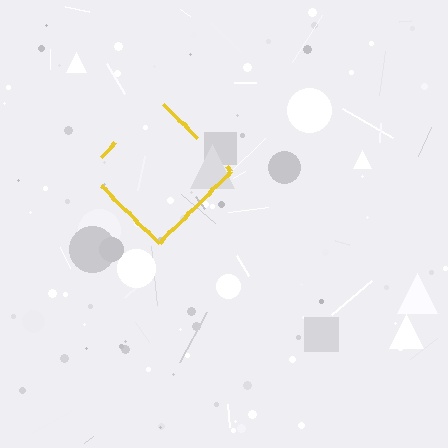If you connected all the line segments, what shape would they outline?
They would outline a diamond.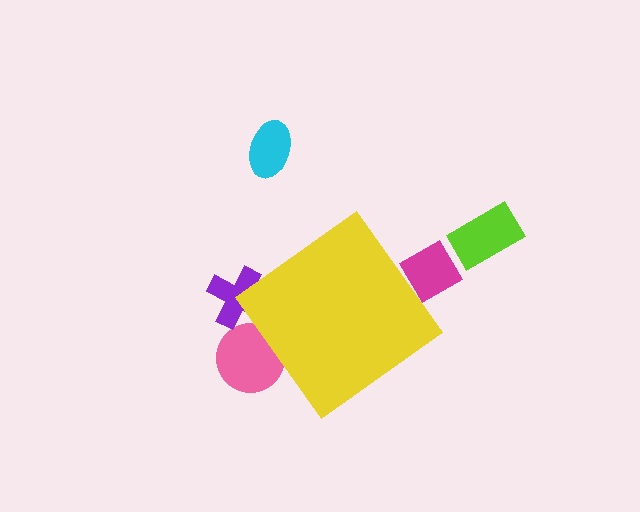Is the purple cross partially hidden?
Yes, the purple cross is partially hidden behind the yellow diamond.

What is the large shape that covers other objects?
A yellow diamond.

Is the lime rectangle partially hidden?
No, the lime rectangle is fully visible.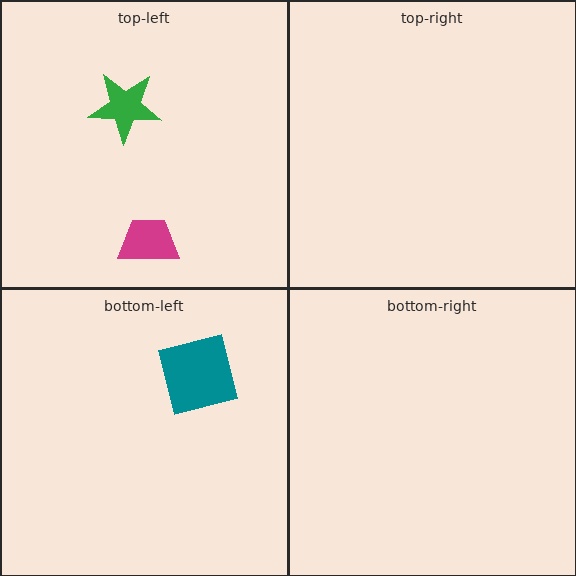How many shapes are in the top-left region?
2.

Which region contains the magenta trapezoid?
The top-left region.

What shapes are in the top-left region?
The magenta trapezoid, the green star.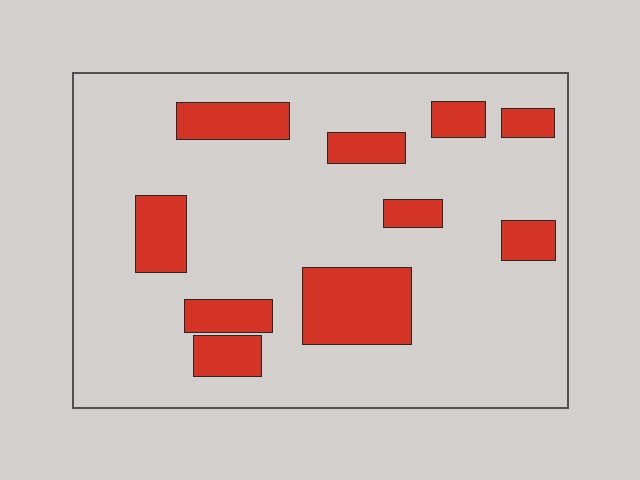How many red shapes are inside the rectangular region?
10.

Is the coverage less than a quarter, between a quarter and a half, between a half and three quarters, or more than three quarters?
Less than a quarter.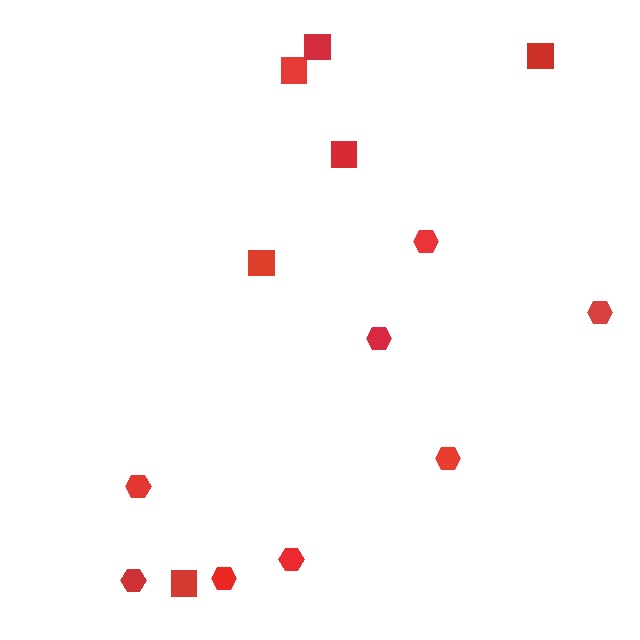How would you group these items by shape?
There are 2 groups: one group of squares (6) and one group of hexagons (8).